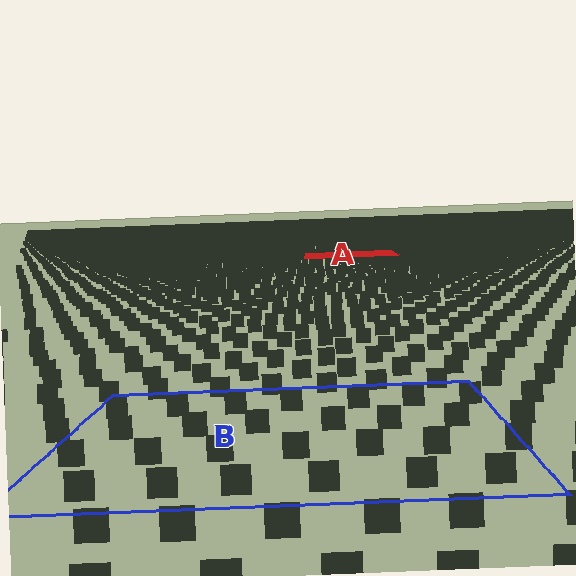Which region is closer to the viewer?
Region B is closer. The texture elements there are larger and more spread out.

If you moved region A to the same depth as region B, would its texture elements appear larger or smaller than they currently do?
They would appear larger. At a closer depth, the same texture elements are projected at a bigger on-screen size.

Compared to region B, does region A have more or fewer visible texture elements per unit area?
Region A has more texture elements per unit area — they are packed more densely because it is farther away.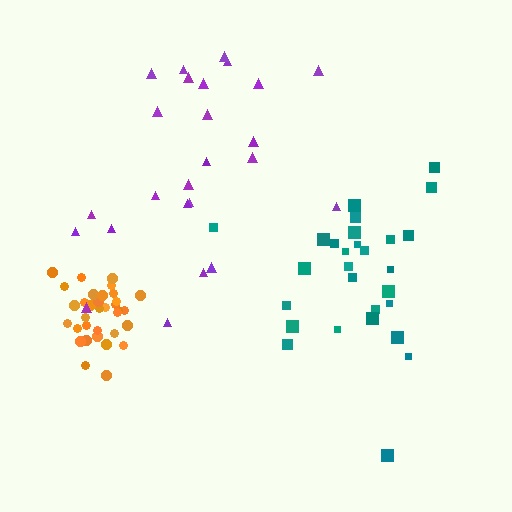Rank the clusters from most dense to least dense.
orange, teal, purple.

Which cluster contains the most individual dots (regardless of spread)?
Orange (34).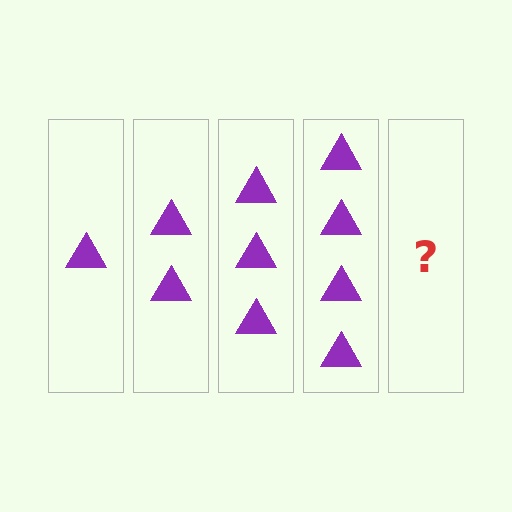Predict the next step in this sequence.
The next step is 5 triangles.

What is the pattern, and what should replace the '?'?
The pattern is that each step adds one more triangle. The '?' should be 5 triangles.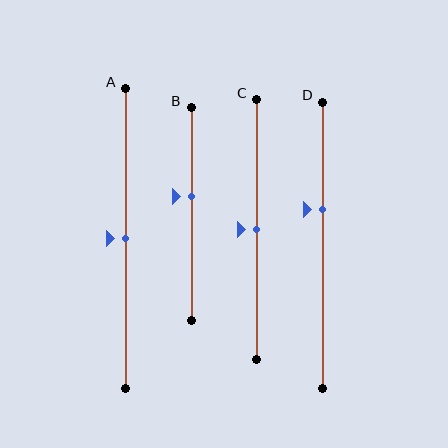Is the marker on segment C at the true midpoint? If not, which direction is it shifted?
Yes, the marker on segment C is at the true midpoint.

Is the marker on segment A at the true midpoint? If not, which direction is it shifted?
Yes, the marker on segment A is at the true midpoint.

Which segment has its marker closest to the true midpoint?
Segment A has its marker closest to the true midpoint.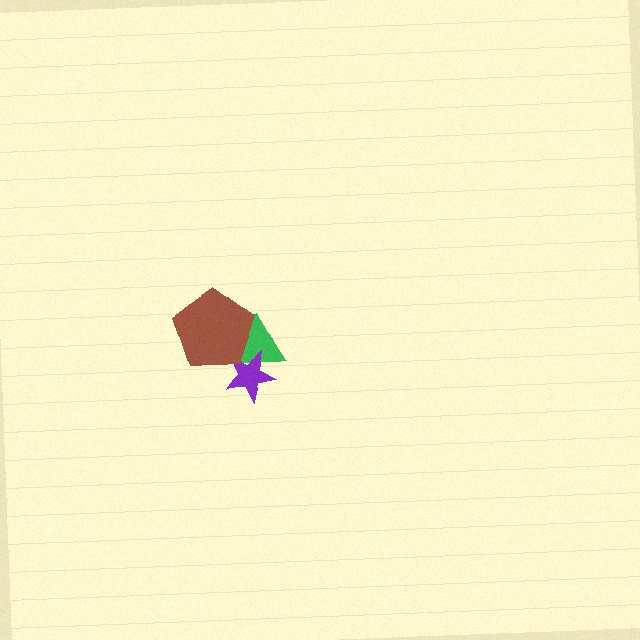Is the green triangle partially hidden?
Yes, it is partially covered by another shape.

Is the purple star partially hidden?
Yes, it is partially covered by another shape.